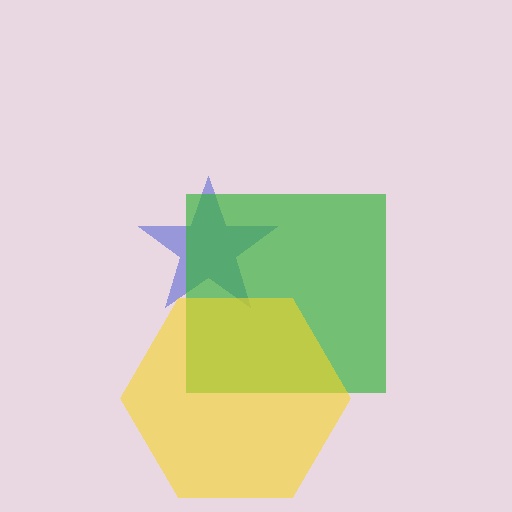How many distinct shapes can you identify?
There are 3 distinct shapes: a blue star, a green square, a yellow hexagon.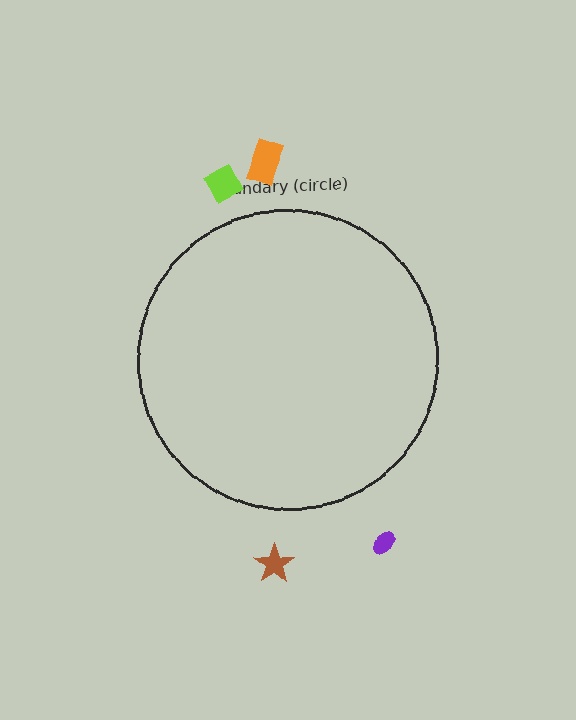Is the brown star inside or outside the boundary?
Outside.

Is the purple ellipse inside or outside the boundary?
Outside.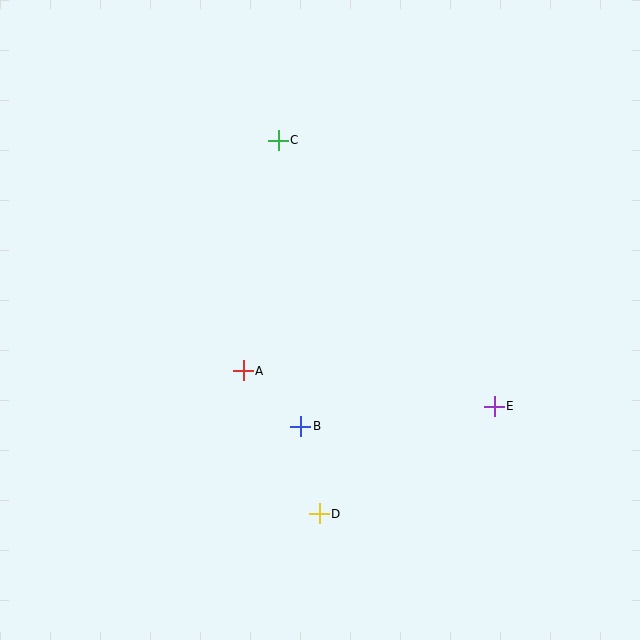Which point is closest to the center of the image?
Point A at (244, 371) is closest to the center.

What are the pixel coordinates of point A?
Point A is at (244, 371).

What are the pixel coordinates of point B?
Point B is at (301, 426).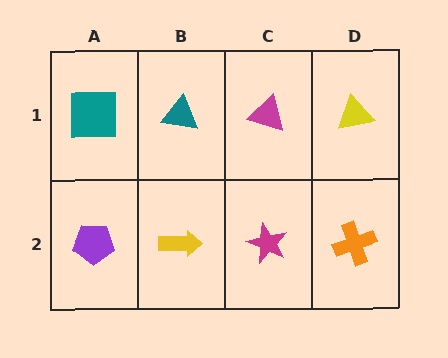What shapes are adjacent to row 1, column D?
An orange cross (row 2, column D), a magenta triangle (row 1, column C).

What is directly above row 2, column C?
A magenta triangle.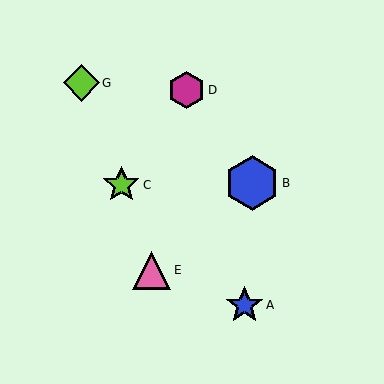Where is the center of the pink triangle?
The center of the pink triangle is at (152, 270).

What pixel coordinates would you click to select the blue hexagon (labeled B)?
Click at (252, 183) to select the blue hexagon B.